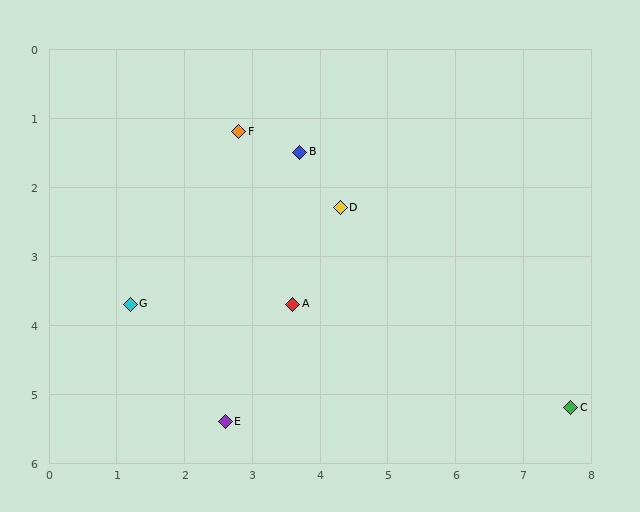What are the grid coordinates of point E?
Point E is at approximately (2.6, 5.4).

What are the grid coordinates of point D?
Point D is at approximately (4.3, 2.3).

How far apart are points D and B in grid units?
Points D and B are about 1.0 grid units apart.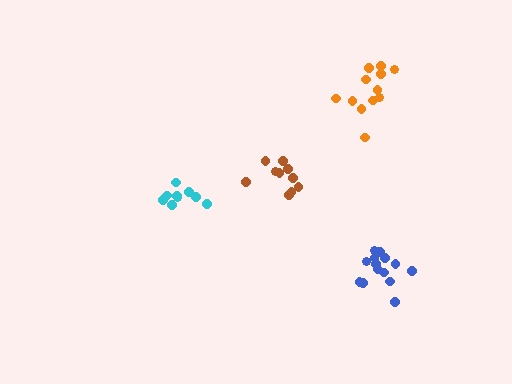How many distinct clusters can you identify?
There are 4 distinct clusters.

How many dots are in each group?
Group 1: 9 dots, Group 2: 14 dots, Group 3: 10 dots, Group 4: 12 dots (45 total).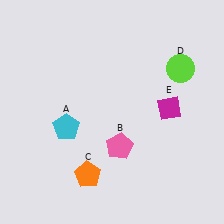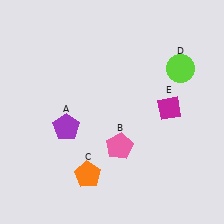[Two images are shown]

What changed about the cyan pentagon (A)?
In Image 1, A is cyan. In Image 2, it changed to purple.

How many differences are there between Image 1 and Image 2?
There is 1 difference between the two images.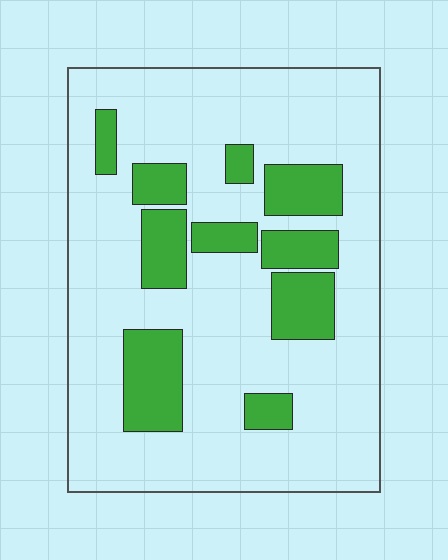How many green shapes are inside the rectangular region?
10.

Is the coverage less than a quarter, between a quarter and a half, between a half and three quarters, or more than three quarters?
Less than a quarter.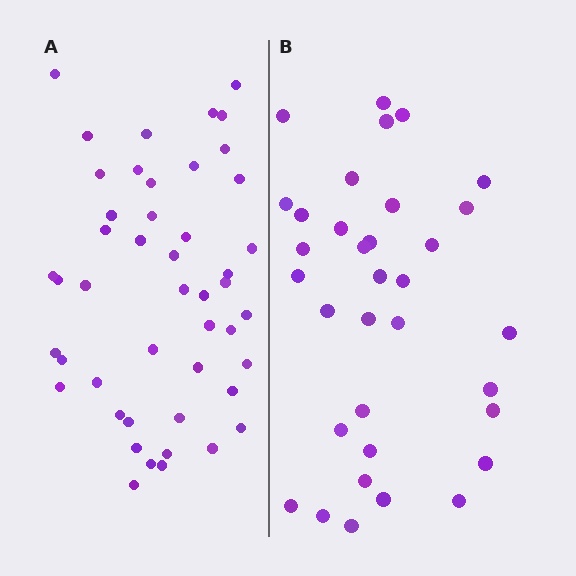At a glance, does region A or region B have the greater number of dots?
Region A (the left region) has more dots.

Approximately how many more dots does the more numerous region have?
Region A has approximately 15 more dots than region B.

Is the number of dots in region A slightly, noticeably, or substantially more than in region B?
Region A has noticeably more, but not dramatically so. The ratio is roughly 1.4 to 1.